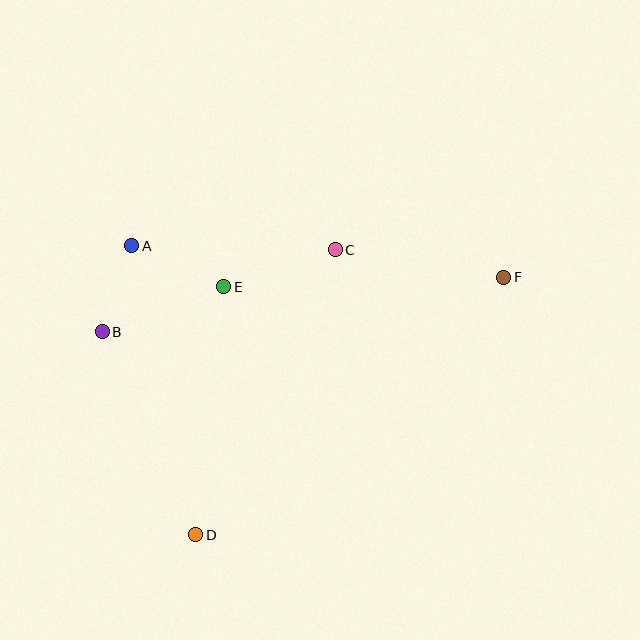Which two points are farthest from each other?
Points B and F are farthest from each other.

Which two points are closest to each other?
Points A and B are closest to each other.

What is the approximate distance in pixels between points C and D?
The distance between C and D is approximately 317 pixels.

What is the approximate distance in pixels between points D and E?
The distance between D and E is approximately 250 pixels.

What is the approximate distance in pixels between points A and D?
The distance between A and D is approximately 296 pixels.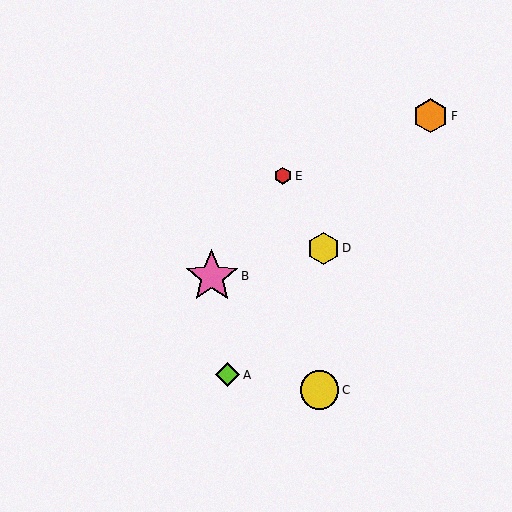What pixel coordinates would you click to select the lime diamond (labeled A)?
Click at (228, 375) to select the lime diamond A.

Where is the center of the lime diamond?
The center of the lime diamond is at (228, 375).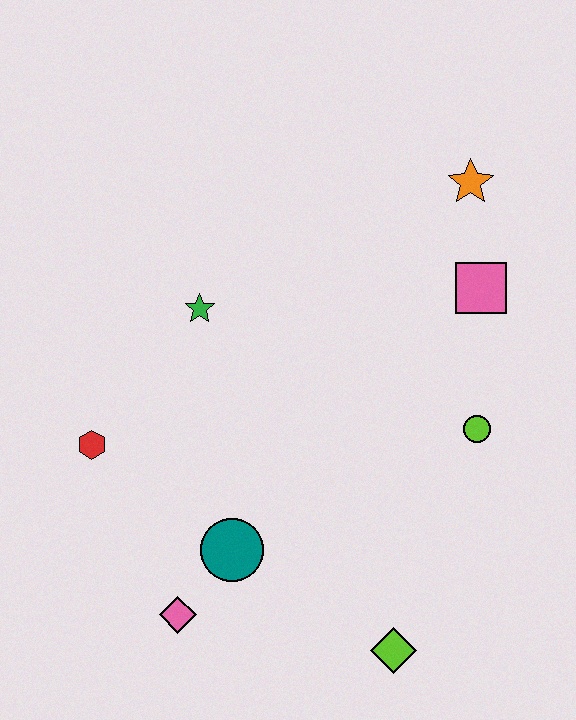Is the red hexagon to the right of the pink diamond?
No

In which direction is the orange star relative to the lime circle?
The orange star is above the lime circle.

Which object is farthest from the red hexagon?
The orange star is farthest from the red hexagon.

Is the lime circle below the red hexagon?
No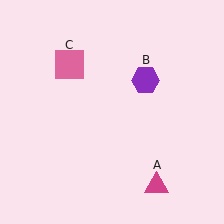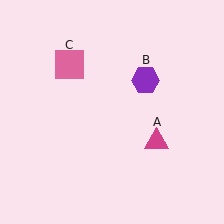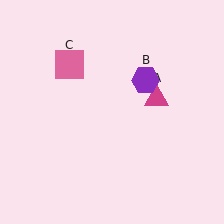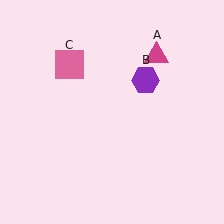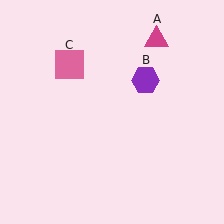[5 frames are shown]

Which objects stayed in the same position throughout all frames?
Purple hexagon (object B) and pink square (object C) remained stationary.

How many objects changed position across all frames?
1 object changed position: magenta triangle (object A).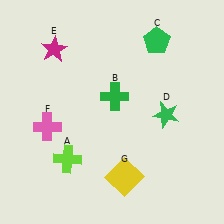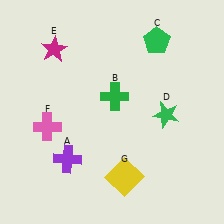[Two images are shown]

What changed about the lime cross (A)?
In Image 1, A is lime. In Image 2, it changed to purple.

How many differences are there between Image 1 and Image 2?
There is 1 difference between the two images.